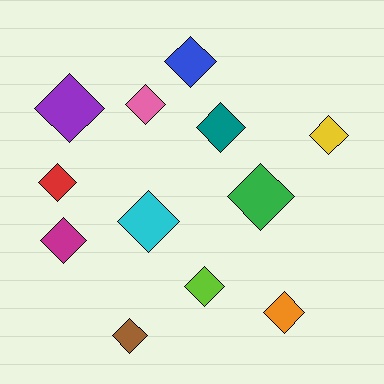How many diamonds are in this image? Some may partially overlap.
There are 12 diamonds.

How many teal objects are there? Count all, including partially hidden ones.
There is 1 teal object.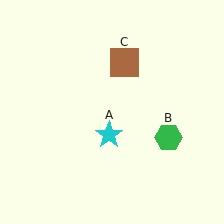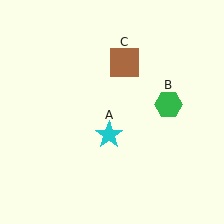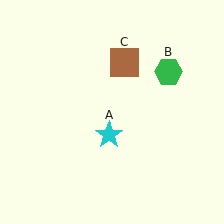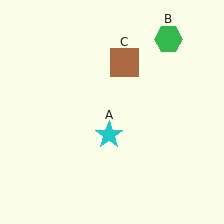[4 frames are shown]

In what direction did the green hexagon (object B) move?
The green hexagon (object B) moved up.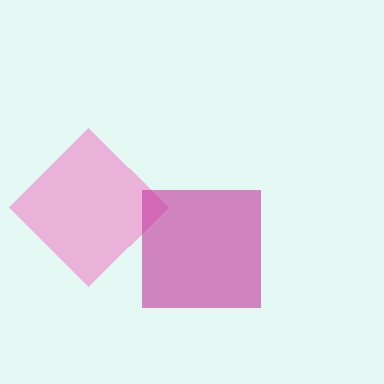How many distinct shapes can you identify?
There are 2 distinct shapes: a pink diamond, a magenta square.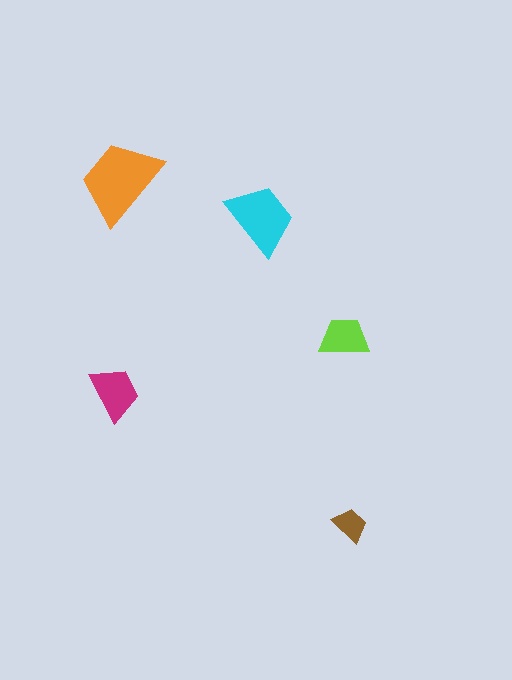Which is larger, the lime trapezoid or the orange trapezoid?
The orange one.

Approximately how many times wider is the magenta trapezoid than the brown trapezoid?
About 1.5 times wider.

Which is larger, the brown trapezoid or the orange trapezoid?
The orange one.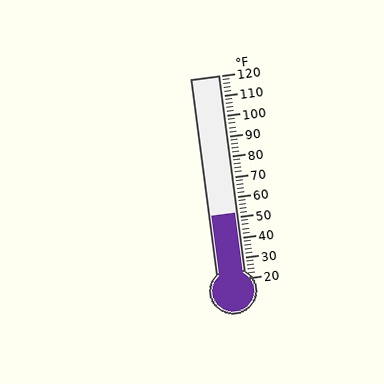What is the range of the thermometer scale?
The thermometer scale ranges from 20°F to 120°F.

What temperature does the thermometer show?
The thermometer shows approximately 52°F.